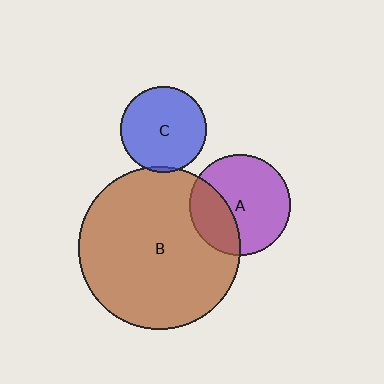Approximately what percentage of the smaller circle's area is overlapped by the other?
Approximately 30%.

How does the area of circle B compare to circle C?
Approximately 3.6 times.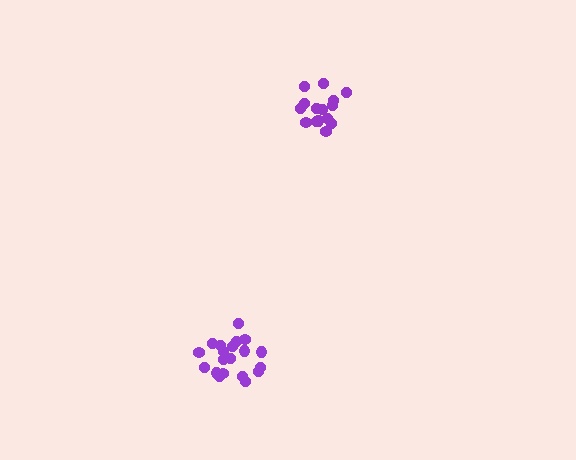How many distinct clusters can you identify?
There are 2 distinct clusters.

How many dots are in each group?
Group 1: 20 dots, Group 2: 15 dots (35 total).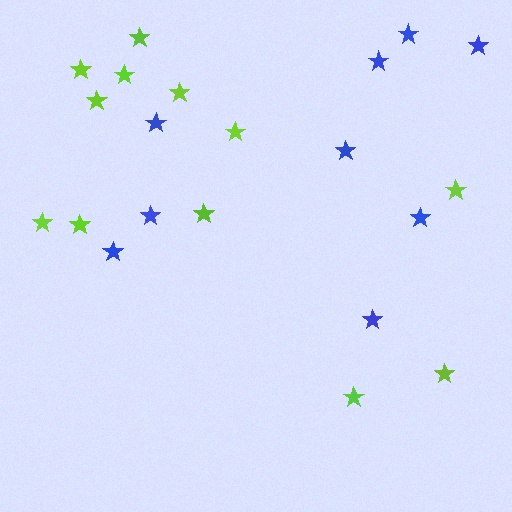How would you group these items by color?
There are 2 groups: one group of lime stars (12) and one group of blue stars (9).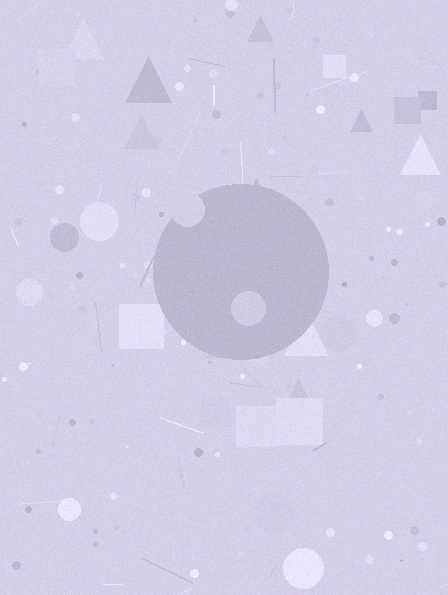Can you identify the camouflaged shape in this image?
The camouflaged shape is a circle.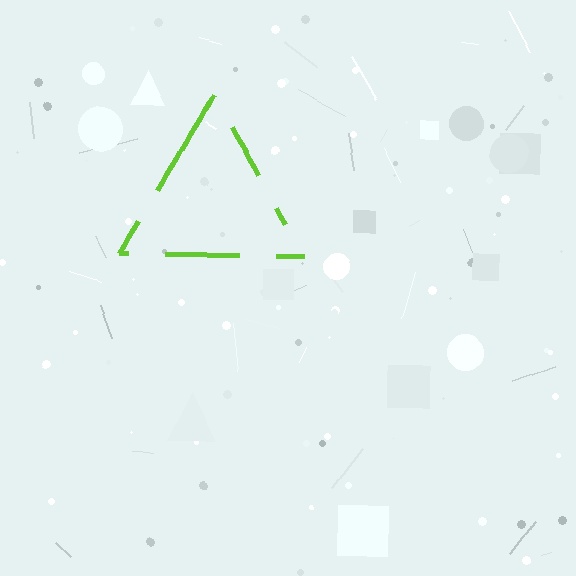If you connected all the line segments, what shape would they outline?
They would outline a triangle.